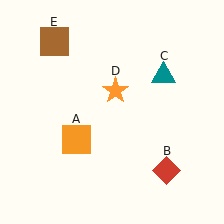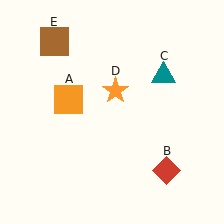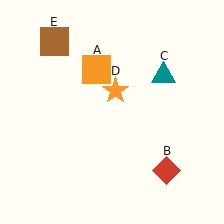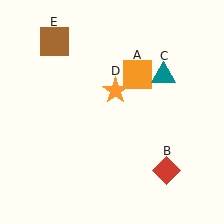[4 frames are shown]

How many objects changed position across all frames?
1 object changed position: orange square (object A).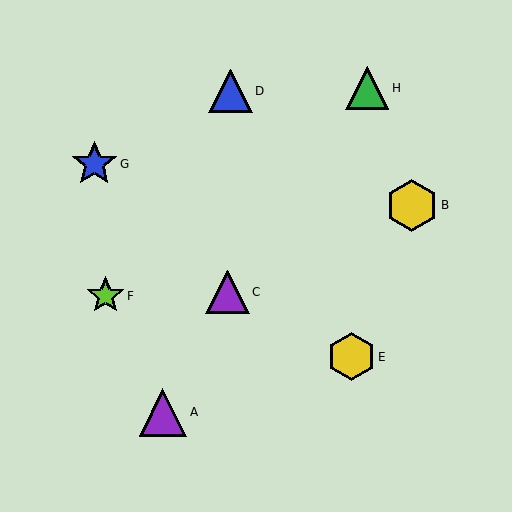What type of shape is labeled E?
Shape E is a yellow hexagon.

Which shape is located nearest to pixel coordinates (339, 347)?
The yellow hexagon (labeled E) at (351, 357) is nearest to that location.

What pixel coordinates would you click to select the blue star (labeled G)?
Click at (94, 164) to select the blue star G.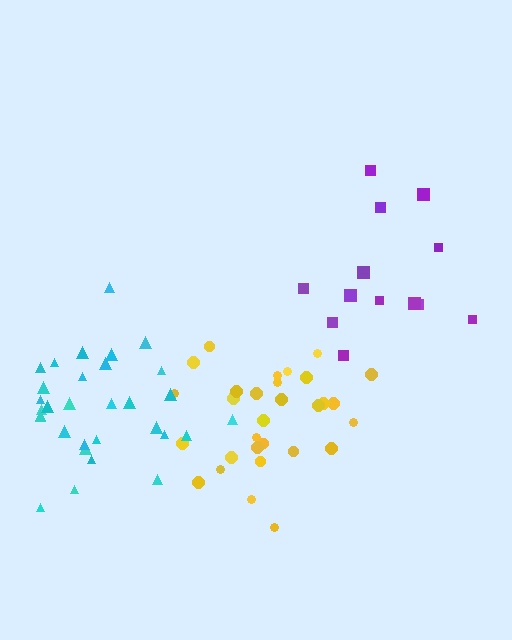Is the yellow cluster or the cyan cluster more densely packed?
Yellow.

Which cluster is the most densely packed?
Yellow.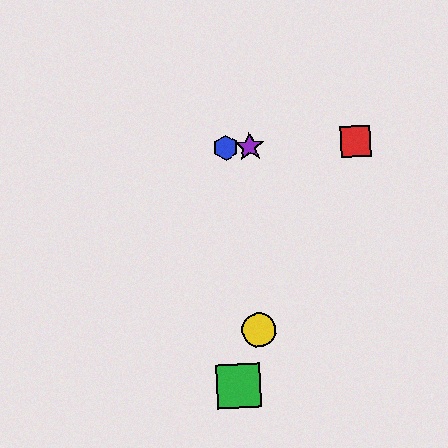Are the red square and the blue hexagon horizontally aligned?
Yes, both are at y≈142.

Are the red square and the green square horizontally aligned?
No, the red square is at y≈142 and the green square is at y≈386.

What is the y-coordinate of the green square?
The green square is at y≈386.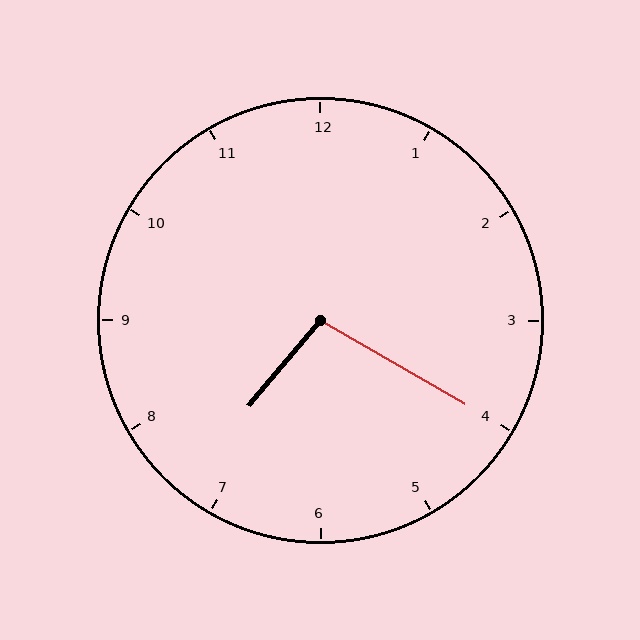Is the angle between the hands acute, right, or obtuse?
It is obtuse.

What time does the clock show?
7:20.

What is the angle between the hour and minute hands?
Approximately 100 degrees.